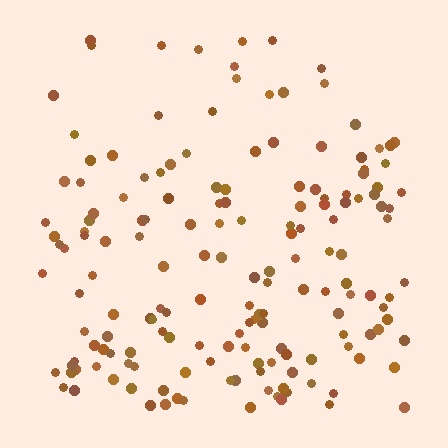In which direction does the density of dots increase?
From top to bottom, with the bottom side densest.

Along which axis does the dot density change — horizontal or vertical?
Vertical.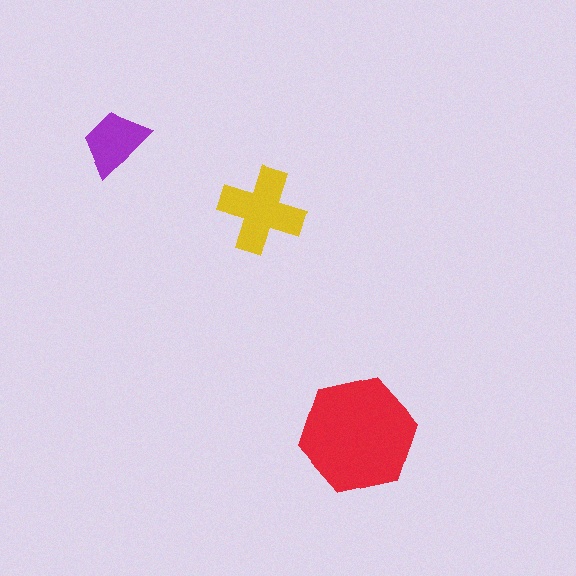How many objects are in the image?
There are 3 objects in the image.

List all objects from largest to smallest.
The red hexagon, the yellow cross, the purple trapezoid.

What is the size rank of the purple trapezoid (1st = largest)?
3rd.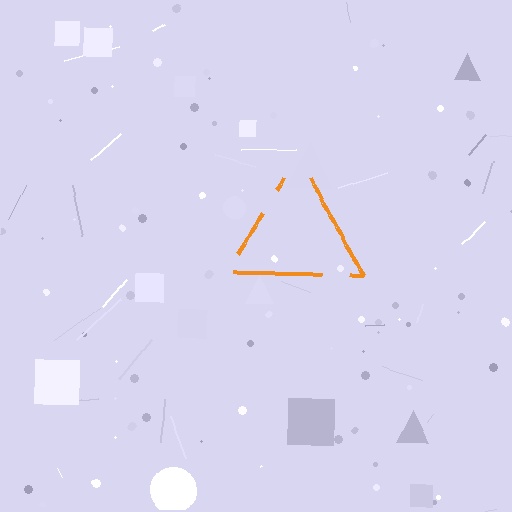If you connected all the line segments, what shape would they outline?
They would outline a triangle.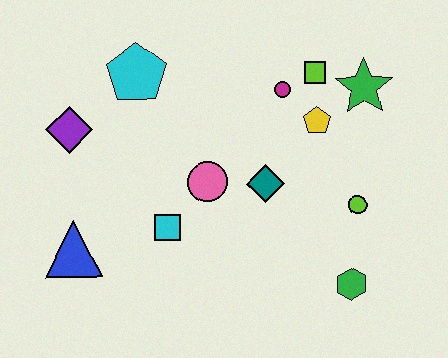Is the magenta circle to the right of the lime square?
No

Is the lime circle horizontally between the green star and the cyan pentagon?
Yes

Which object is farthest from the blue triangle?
The green star is farthest from the blue triangle.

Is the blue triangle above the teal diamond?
No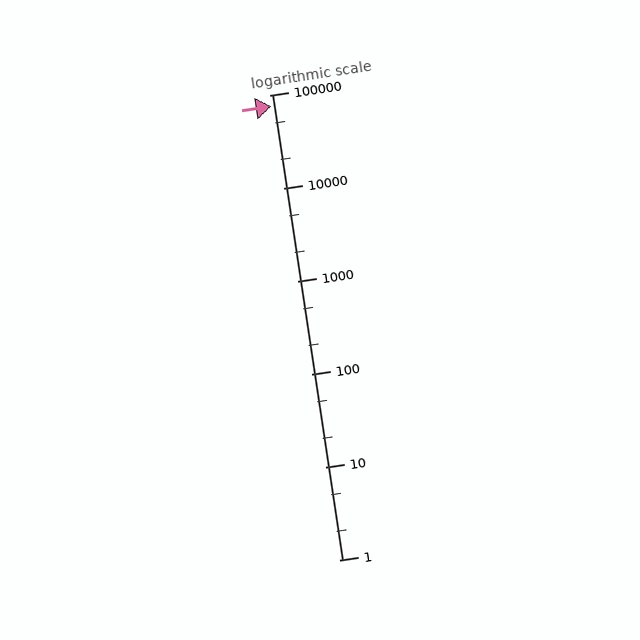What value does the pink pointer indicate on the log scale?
The pointer indicates approximately 75000.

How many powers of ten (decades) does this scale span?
The scale spans 5 decades, from 1 to 100000.